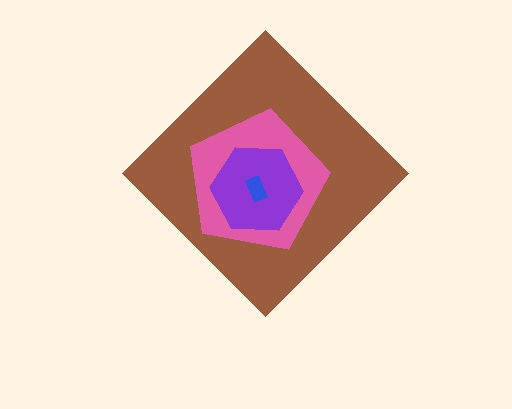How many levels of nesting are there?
4.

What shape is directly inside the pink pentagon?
The purple hexagon.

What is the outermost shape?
The brown diamond.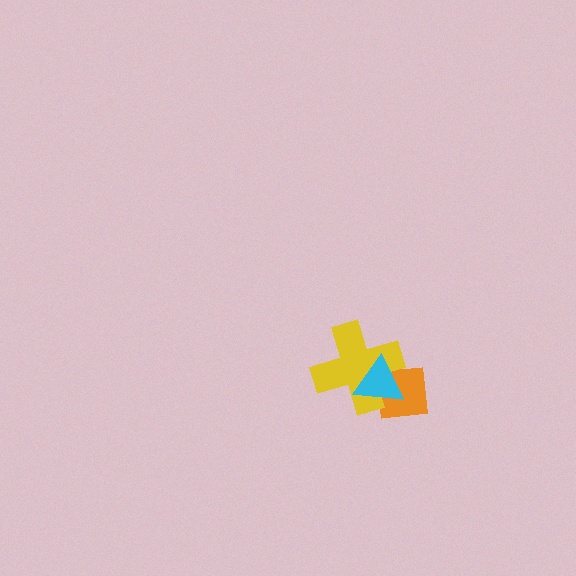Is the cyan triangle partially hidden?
No, no other shape covers it.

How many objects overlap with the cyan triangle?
2 objects overlap with the cyan triangle.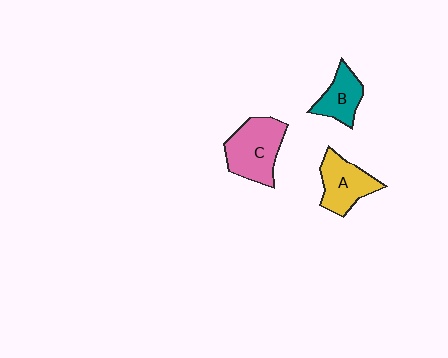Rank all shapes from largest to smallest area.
From largest to smallest: C (pink), A (yellow), B (teal).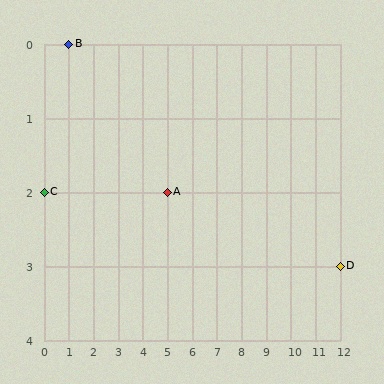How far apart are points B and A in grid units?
Points B and A are 4 columns and 2 rows apart (about 4.5 grid units diagonally).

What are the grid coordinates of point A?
Point A is at grid coordinates (5, 2).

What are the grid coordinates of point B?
Point B is at grid coordinates (1, 0).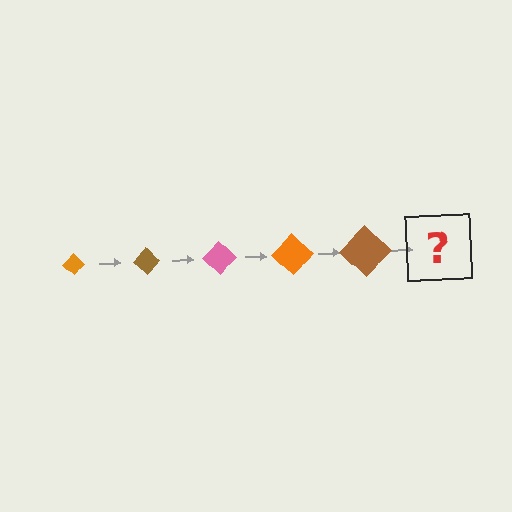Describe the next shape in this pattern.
It should be a pink diamond, larger than the previous one.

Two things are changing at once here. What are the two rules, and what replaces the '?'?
The two rules are that the diamond grows larger each step and the color cycles through orange, brown, and pink. The '?' should be a pink diamond, larger than the previous one.